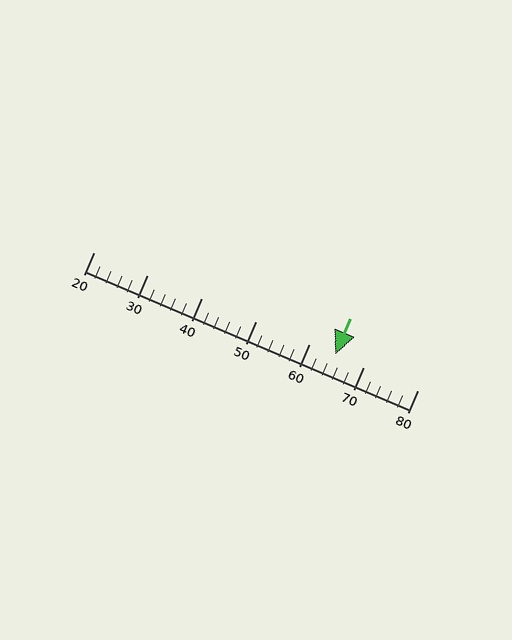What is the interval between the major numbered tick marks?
The major tick marks are spaced 10 units apart.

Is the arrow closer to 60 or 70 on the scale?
The arrow is closer to 60.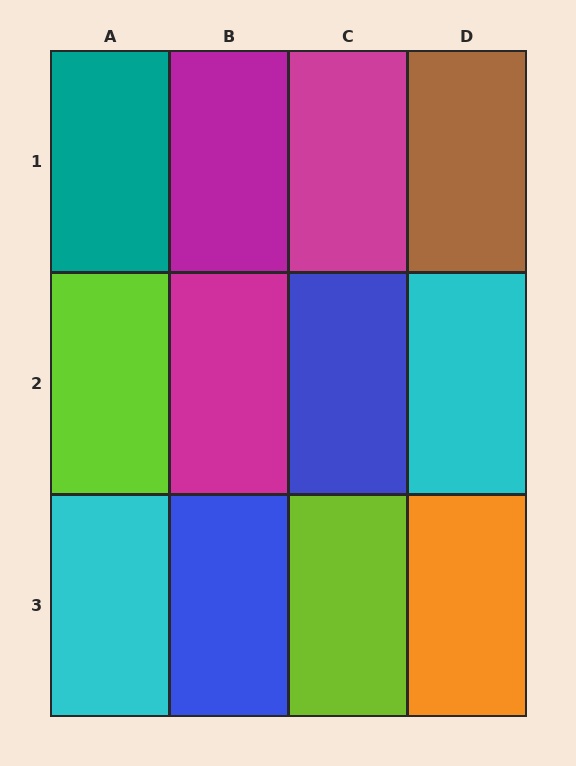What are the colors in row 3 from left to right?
Cyan, blue, lime, orange.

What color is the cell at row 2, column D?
Cyan.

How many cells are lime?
2 cells are lime.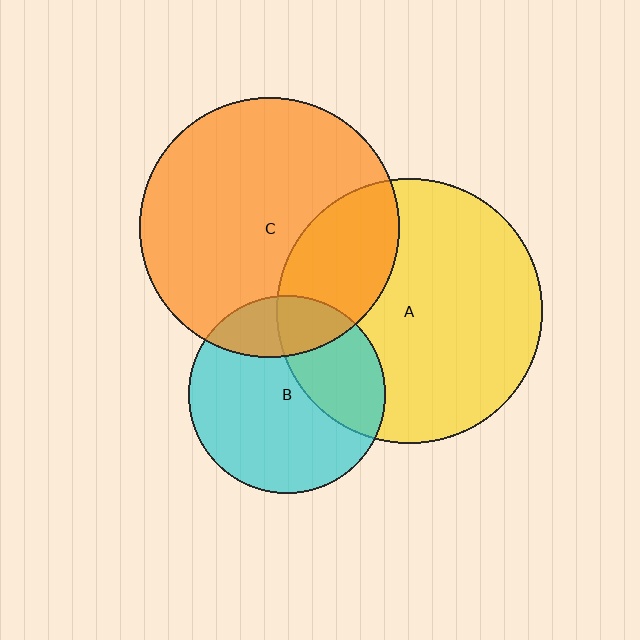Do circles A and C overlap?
Yes.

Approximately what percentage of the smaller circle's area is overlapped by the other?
Approximately 25%.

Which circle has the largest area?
Circle A (yellow).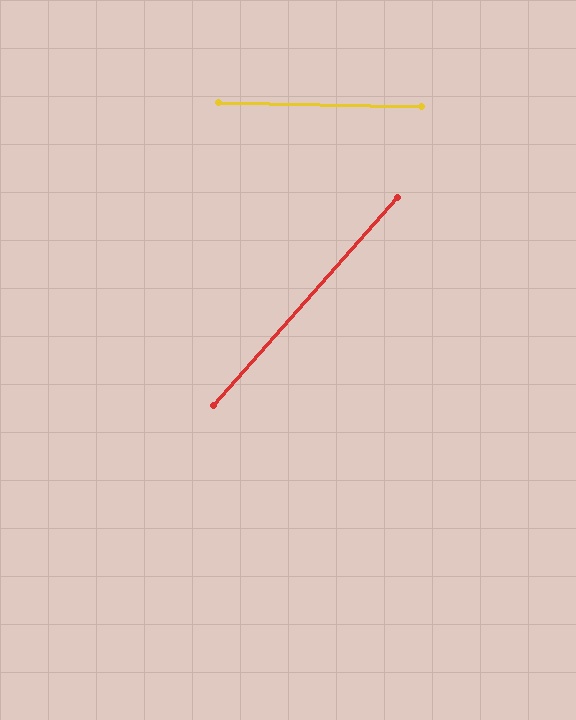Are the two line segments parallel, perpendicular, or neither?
Neither parallel nor perpendicular — they differ by about 50°.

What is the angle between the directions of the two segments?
Approximately 50 degrees.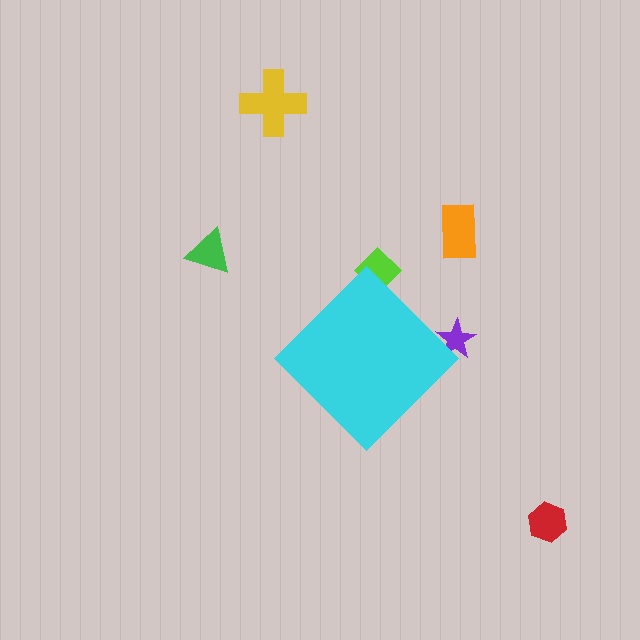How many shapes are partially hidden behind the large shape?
2 shapes are partially hidden.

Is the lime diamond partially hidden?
Yes, the lime diamond is partially hidden behind the cyan diamond.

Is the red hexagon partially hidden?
No, the red hexagon is fully visible.